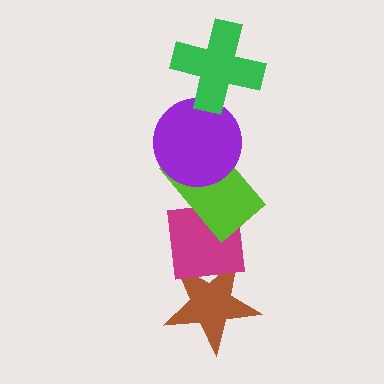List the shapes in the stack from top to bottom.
From top to bottom: the green cross, the purple circle, the lime rectangle, the magenta square, the brown star.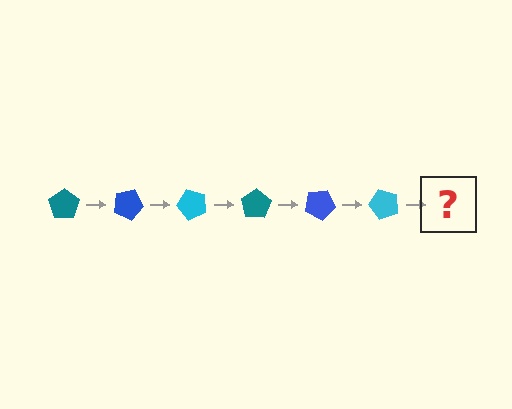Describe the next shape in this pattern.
It should be a teal pentagon, rotated 150 degrees from the start.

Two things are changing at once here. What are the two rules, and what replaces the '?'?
The two rules are that it rotates 25 degrees each step and the color cycles through teal, blue, and cyan. The '?' should be a teal pentagon, rotated 150 degrees from the start.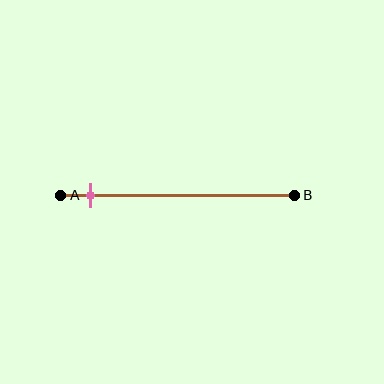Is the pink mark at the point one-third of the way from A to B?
No, the mark is at about 15% from A, not at the 33% one-third point.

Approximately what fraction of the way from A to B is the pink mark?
The pink mark is approximately 15% of the way from A to B.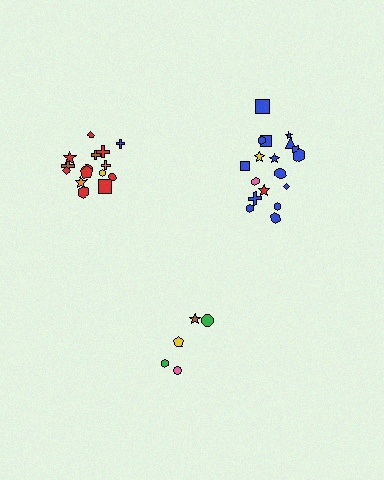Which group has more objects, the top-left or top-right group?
The top-right group.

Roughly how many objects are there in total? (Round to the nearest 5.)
Roughly 40 objects in total.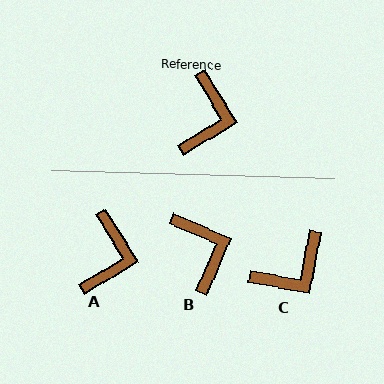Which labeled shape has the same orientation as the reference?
A.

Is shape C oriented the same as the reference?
No, it is off by about 42 degrees.